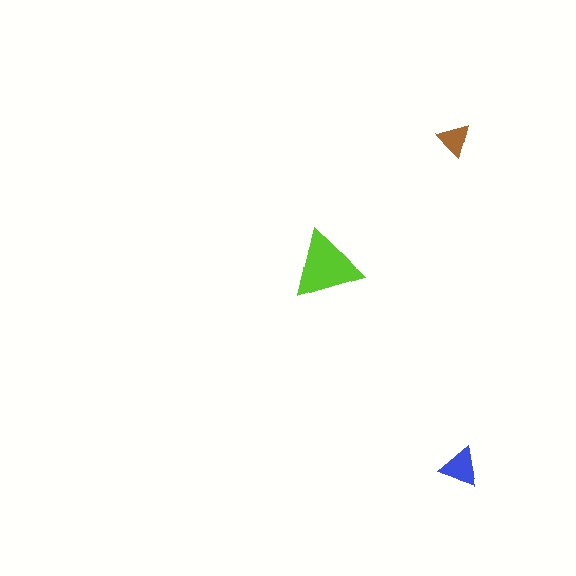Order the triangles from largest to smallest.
the lime one, the blue one, the brown one.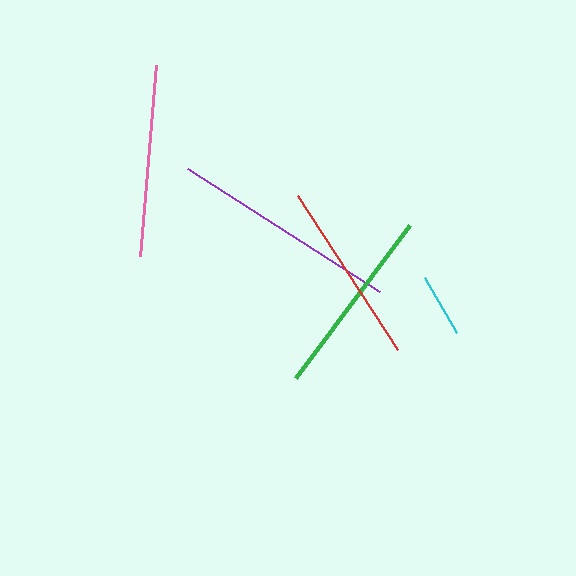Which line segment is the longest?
The purple line is the longest at approximately 228 pixels.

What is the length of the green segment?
The green segment is approximately 190 pixels long.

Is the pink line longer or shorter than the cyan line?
The pink line is longer than the cyan line.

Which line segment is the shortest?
The cyan line is the shortest at approximately 64 pixels.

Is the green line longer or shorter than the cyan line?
The green line is longer than the cyan line.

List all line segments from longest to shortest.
From longest to shortest: purple, pink, green, red, cyan.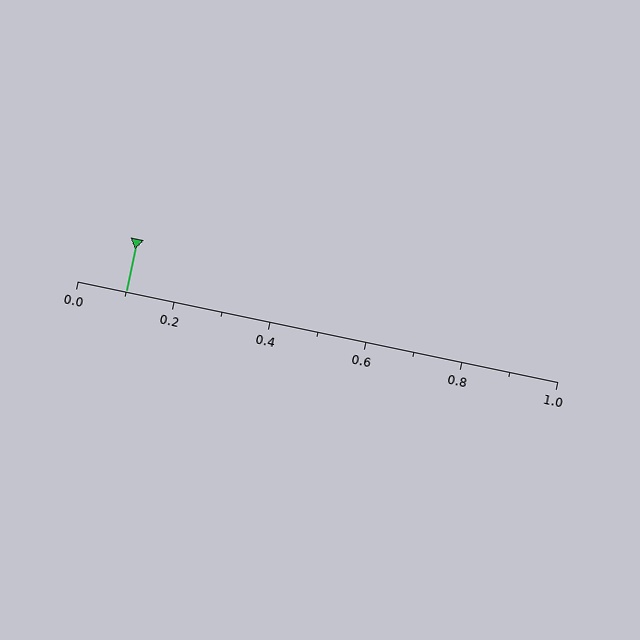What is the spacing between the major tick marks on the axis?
The major ticks are spaced 0.2 apart.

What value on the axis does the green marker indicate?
The marker indicates approximately 0.1.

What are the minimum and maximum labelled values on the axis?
The axis runs from 0.0 to 1.0.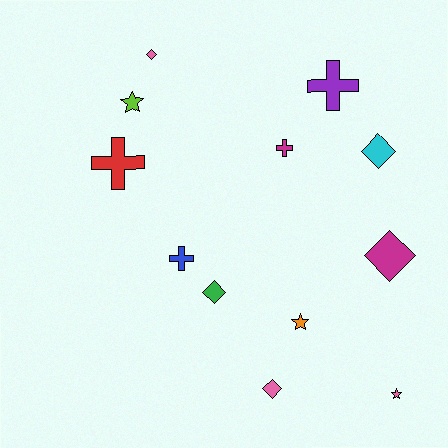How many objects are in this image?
There are 12 objects.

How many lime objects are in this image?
There is 1 lime object.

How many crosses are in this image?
There are 4 crosses.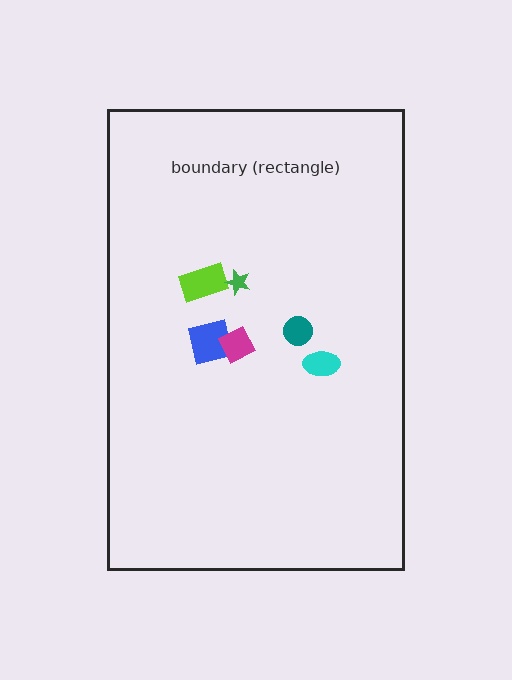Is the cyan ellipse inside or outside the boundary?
Inside.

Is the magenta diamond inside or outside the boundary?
Inside.